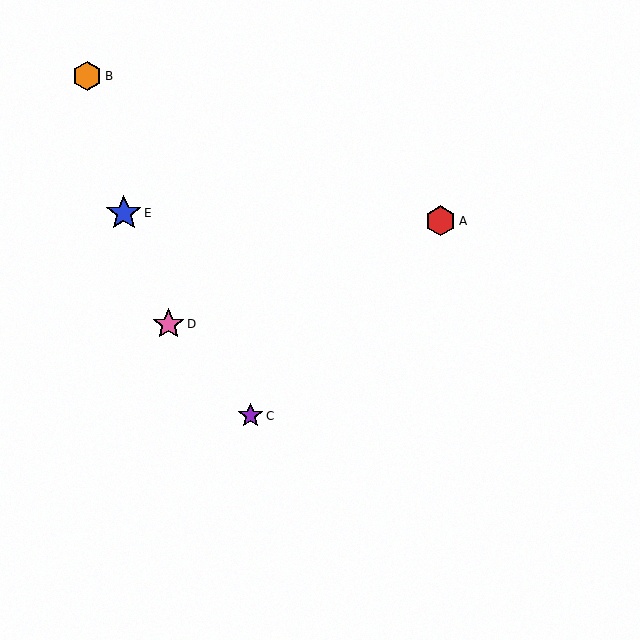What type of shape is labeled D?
Shape D is a pink star.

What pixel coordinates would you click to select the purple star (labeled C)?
Click at (250, 416) to select the purple star C.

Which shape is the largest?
The blue star (labeled E) is the largest.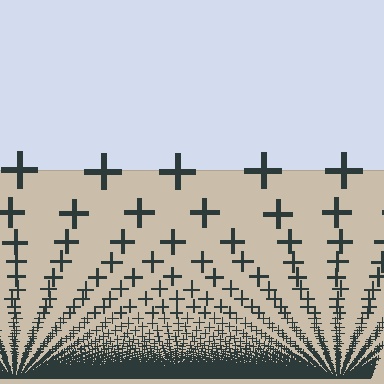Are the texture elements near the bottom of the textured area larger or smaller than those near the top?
Smaller. The gradient is inverted — elements near the bottom are smaller and denser.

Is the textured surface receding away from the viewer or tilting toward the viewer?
The surface appears to tilt toward the viewer. Texture elements get larger and sparser toward the top.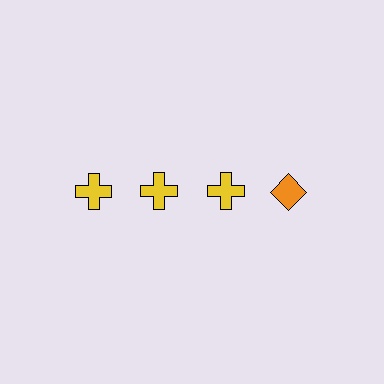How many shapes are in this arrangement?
There are 4 shapes arranged in a grid pattern.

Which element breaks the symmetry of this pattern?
The orange diamond in the top row, second from right column breaks the symmetry. All other shapes are yellow crosses.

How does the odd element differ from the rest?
It differs in both color (orange instead of yellow) and shape (diamond instead of cross).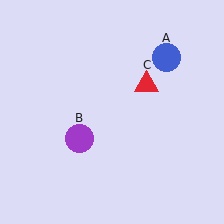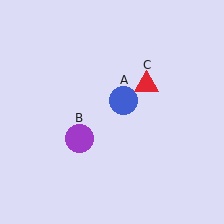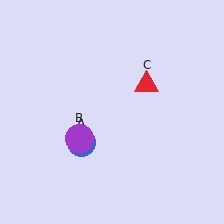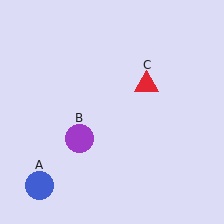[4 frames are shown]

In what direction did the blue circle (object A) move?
The blue circle (object A) moved down and to the left.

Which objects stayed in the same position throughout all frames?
Purple circle (object B) and red triangle (object C) remained stationary.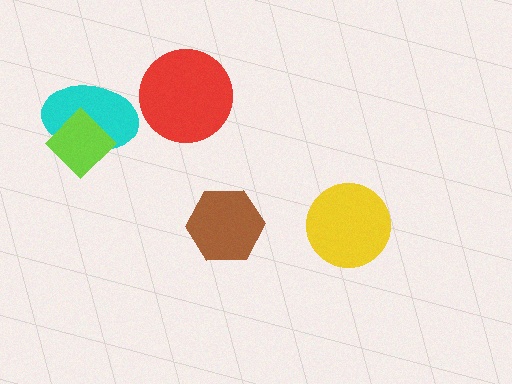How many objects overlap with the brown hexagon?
0 objects overlap with the brown hexagon.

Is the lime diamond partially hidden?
No, no other shape covers it.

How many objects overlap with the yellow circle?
0 objects overlap with the yellow circle.